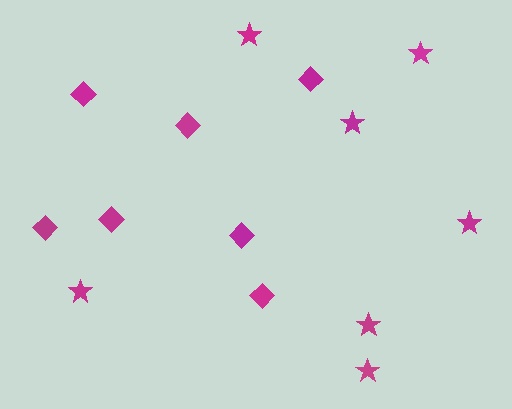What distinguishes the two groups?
There are 2 groups: one group of diamonds (7) and one group of stars (7).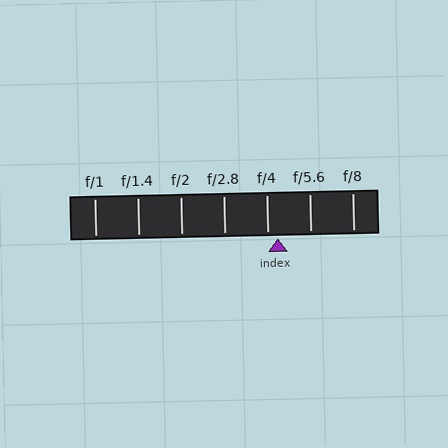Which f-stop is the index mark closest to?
The index mark is closest to f/4.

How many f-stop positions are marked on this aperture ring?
There are 7 f-stop positions marked.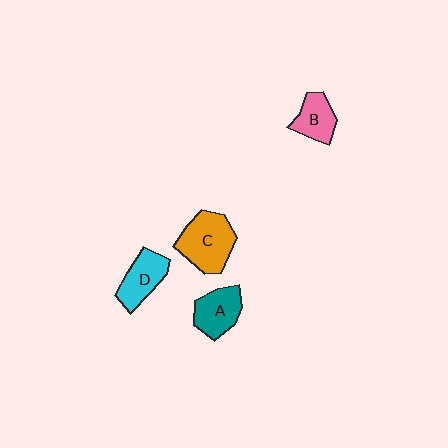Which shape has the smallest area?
Shape B (pink).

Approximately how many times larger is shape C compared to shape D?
Approximately 1.4 times.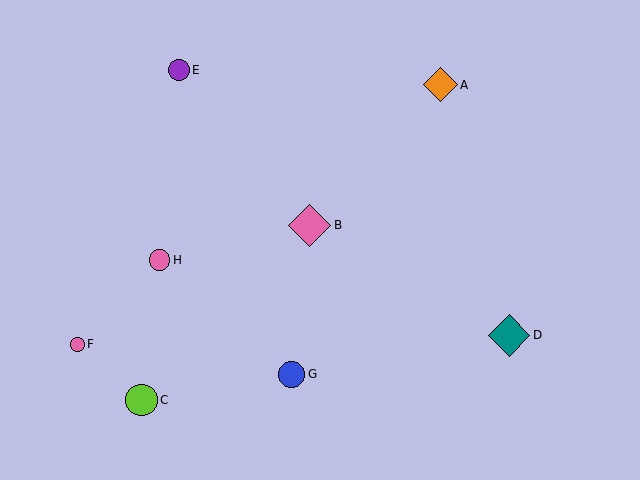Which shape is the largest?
The pink diamond (labeled B) is the largest.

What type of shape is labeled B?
Shape B is a pink diamond.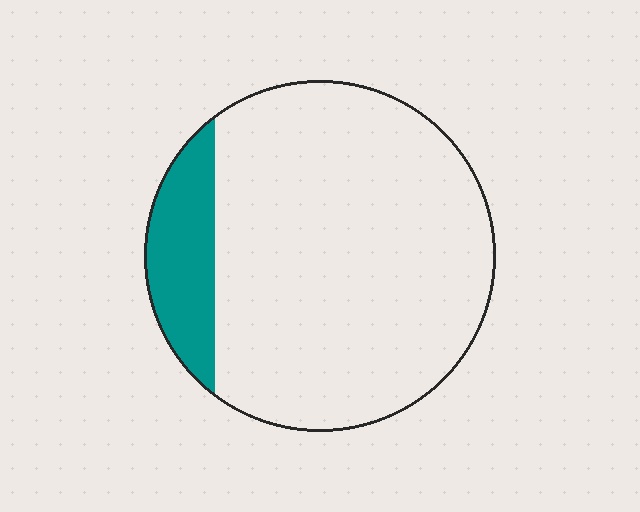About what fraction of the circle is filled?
About one eighth (1/8).